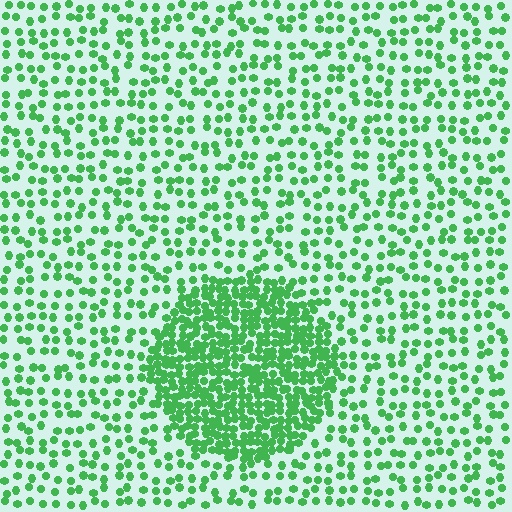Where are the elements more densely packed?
The elements are more densely packed inside the circle boundary.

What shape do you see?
I see a circle.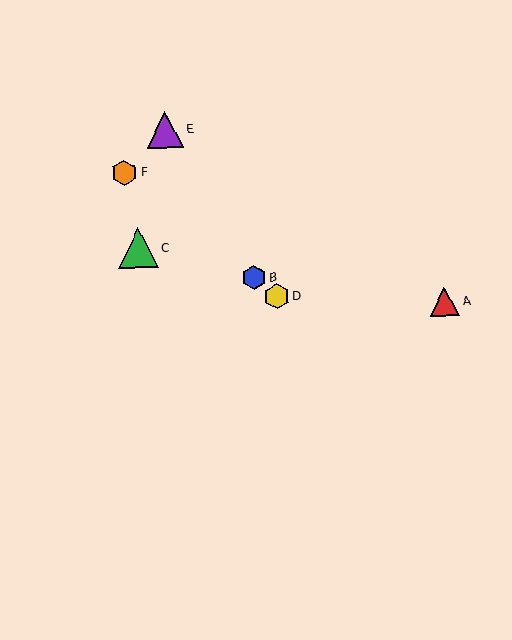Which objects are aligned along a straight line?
Objects B, D, F are aligned along a straight line.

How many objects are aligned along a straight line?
3 objects (B, D, F) are aligned along a straight line.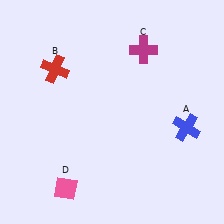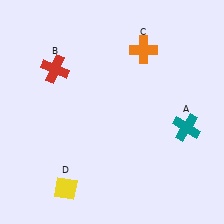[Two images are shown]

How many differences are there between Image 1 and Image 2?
There are 3 differences between the two images.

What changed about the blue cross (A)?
In Image 1, A is blue. In Image 2, it changed to teal.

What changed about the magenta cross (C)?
In Image 1, C is magenta. In Image 2, it changed to orange.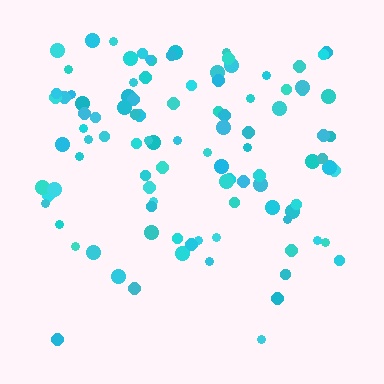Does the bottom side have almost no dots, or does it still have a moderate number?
Still a moderate number, just noticeably fewer than the top.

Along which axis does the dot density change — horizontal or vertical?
Vertical.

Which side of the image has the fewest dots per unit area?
The bottom.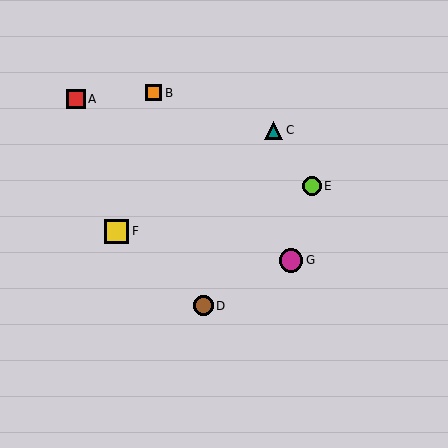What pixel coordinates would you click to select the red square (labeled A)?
Click at (76, 99) to select the red square A.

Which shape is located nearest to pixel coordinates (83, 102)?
The red square (labeled A) at (76, 99) is nearest to that location.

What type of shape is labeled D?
Shape D is a brown circle.